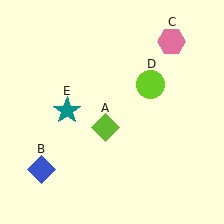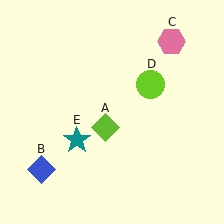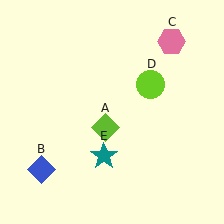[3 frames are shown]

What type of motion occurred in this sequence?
The teal star (object E) rotated counterclockwise around the center of the scene.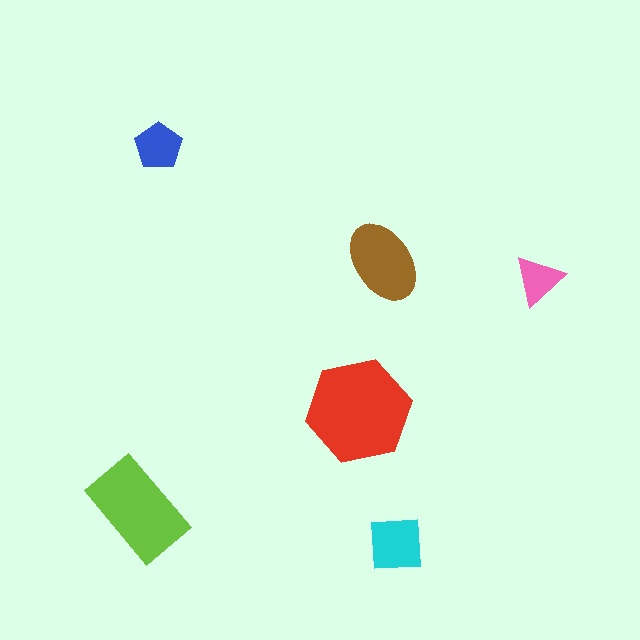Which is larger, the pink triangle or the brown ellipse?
The brown ellipse.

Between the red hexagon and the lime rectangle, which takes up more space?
The red hexagon.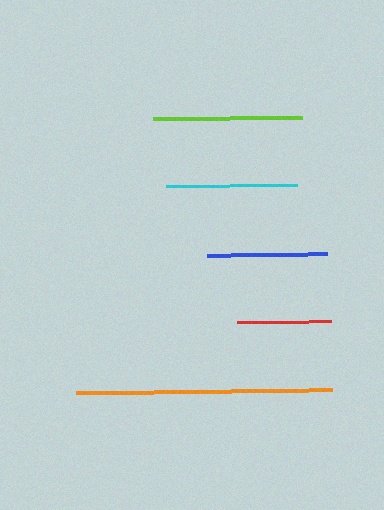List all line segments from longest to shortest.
From longest to shortest: orange, lime, cyan, blue, red.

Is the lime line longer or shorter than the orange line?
The orange line is longer than the lime line.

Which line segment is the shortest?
The red line is the shortest at approximately 94 pixels.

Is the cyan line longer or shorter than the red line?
The cyan line is longer than the red line.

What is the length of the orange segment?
The orange segment is approximately 256 pixels long.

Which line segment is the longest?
The orange line is the longest at approximately 256 pixels.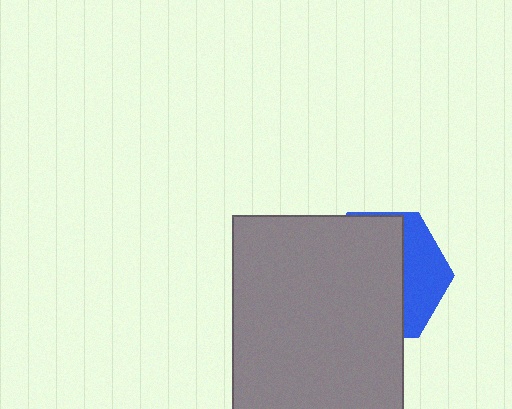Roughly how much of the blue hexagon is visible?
A small part of it is visible (roughly 33%).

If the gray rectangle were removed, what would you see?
You would see the complete blue hexagon.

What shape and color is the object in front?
The object in front is a gray rectangle.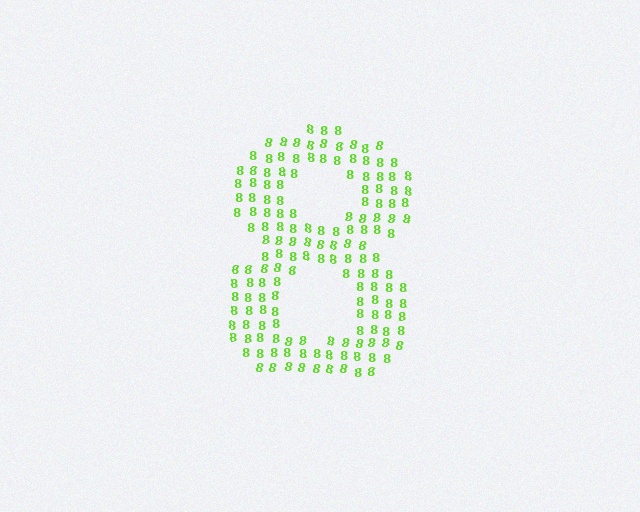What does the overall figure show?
The overall figure shows the digit 8.